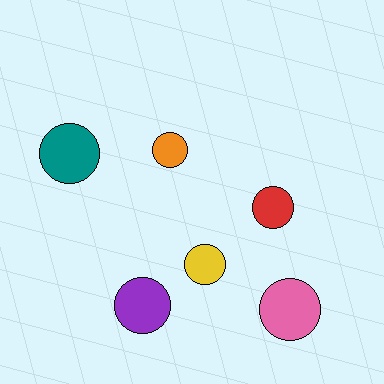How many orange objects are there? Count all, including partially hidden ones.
There is 1 orange object.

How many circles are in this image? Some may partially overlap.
There are 6 circles.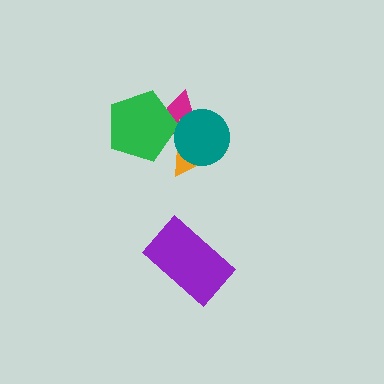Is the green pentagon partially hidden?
Yes, it is partially covered by another shape.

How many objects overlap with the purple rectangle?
0 objects overlap with the purple rectangle.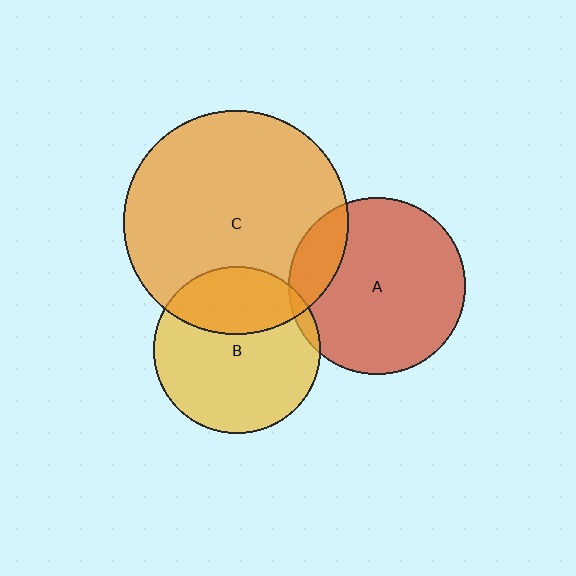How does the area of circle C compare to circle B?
Approximately 1.8 times.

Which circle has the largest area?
Circle C (orange).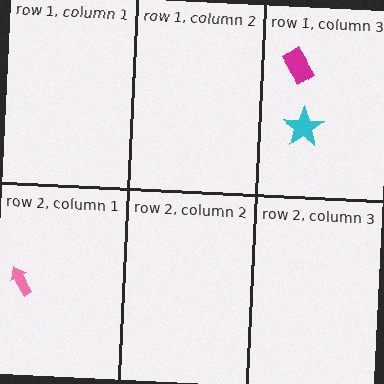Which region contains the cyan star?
The row 1, column 3 region.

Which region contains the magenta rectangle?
The row 1, column 3 region.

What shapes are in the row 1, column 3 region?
The magenta rectangle, the cyan star.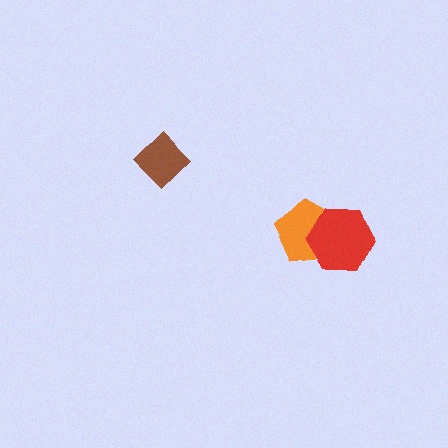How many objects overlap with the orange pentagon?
1 object overlaps with the orange pentagon.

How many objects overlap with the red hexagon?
1 object overlaps with the red hexagon.